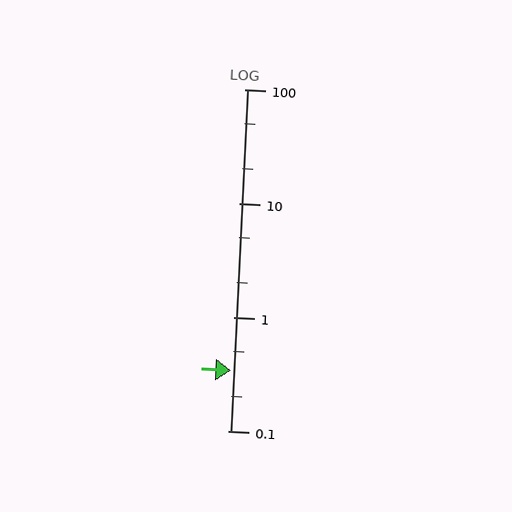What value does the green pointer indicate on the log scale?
The pointer indicates approximately 0.34.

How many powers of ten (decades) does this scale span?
The scale spans 3 decades, from 0.1 to 100.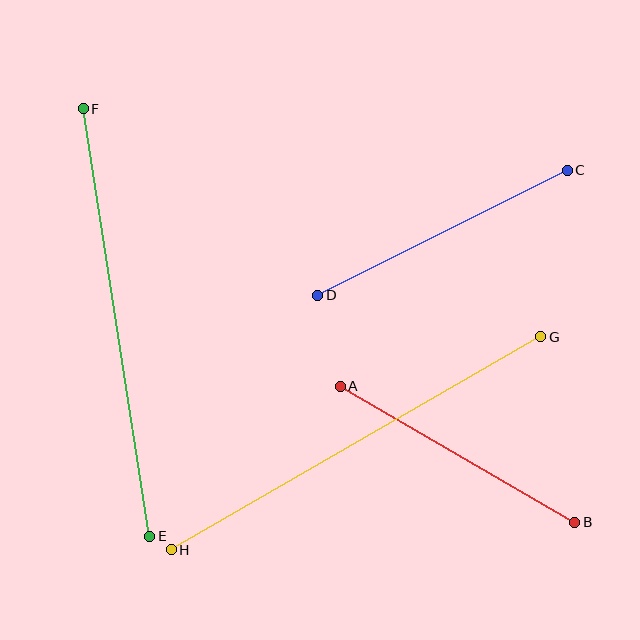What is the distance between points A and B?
The distance is approximately 271 pixels.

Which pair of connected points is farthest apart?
Points E and F are farthest apart.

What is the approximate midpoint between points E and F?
The midpoint is at approximately (116, 322) pixels.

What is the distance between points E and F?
The distance is approximately 433 pixels.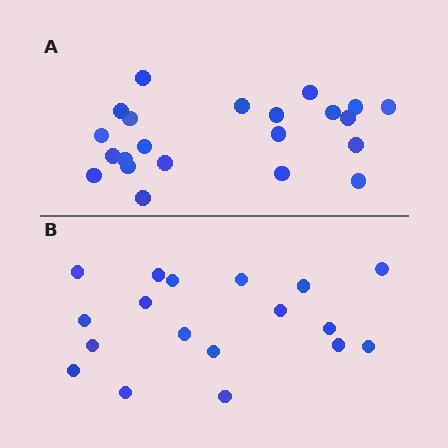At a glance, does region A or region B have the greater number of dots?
Region A (the top region) has more dots.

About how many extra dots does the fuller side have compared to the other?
Region A has about 4 more dots than region B.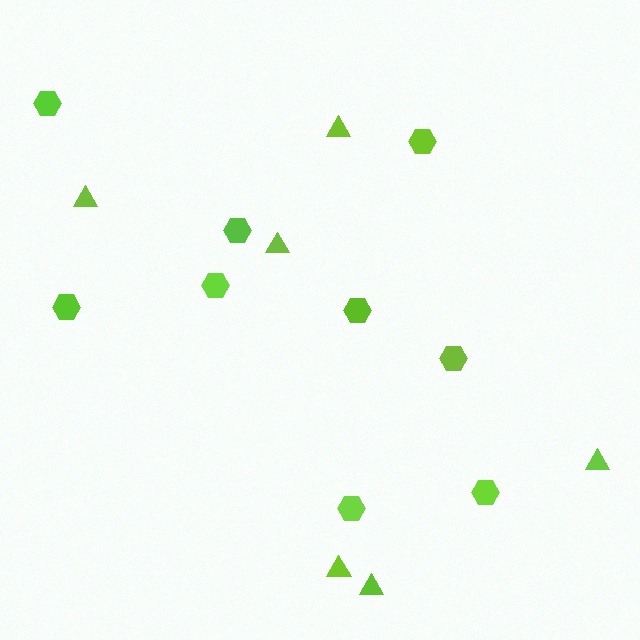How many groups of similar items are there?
There are 2 groups: one group of triangles (6) and one group of hexagons (9).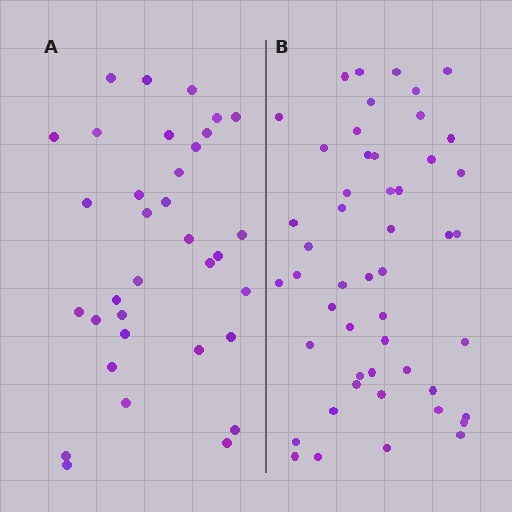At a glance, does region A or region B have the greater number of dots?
Region B (the right region) has more dots.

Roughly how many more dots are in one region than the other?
Region B has approximately 15 more dots than region A.